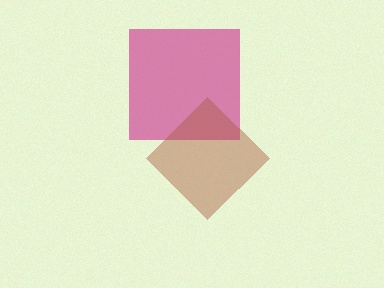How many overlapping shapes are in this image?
There are 2 overlapping shapes in the image.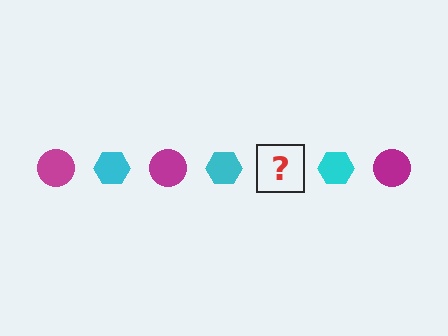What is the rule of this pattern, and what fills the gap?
The rule is that the pattern alternates between magenta circle and cyan hexagon. The gap should be filled with a magenta circle.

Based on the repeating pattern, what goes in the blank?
The blank should be a magenta circle.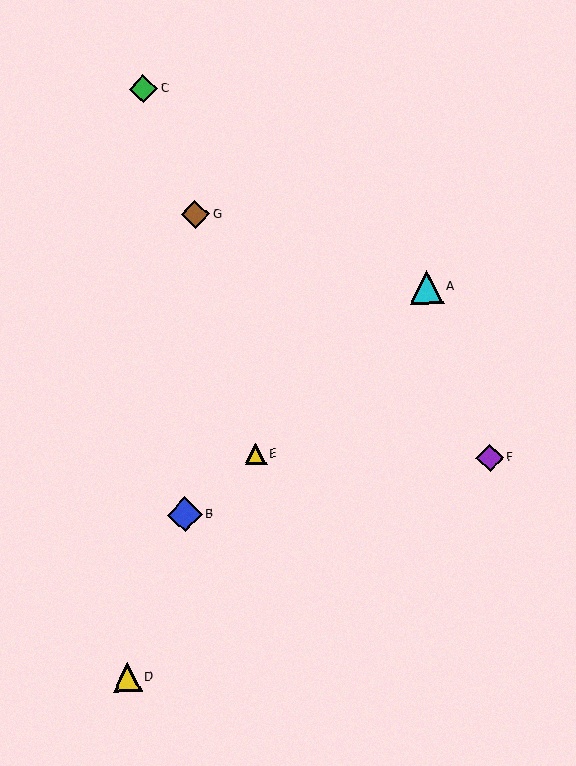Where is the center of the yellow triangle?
The center of the yellow triangle is at (256, 454).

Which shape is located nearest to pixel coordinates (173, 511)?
The blue diamond (labeled B) at (185, 515) is nearest to that location.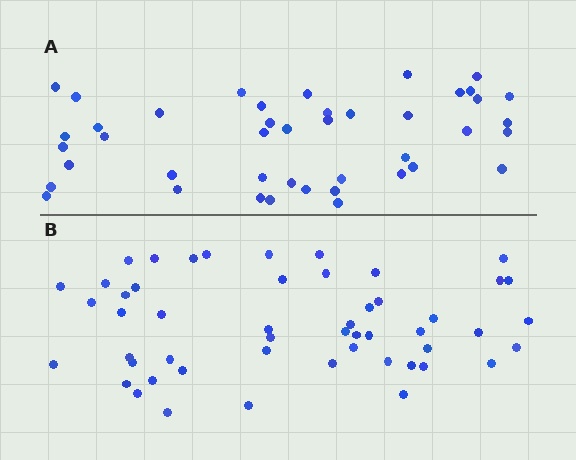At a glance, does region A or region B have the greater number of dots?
Region B (the bottom region) has more dots.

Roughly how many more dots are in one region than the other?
Region B has roughly 8 or so more dots than region A.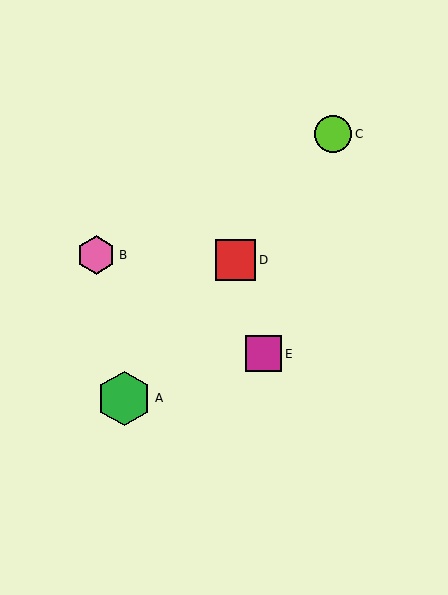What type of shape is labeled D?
Shape D is a red square.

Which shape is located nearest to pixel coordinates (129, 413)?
The green hexagon (labeled A) at (124, 398) is nearest to that location.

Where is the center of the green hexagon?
The center of the green hexagon is at (124, 398).